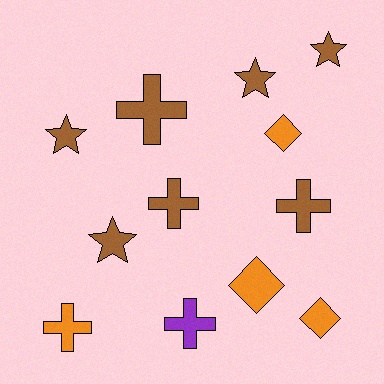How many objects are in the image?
There are 12 objects.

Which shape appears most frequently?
Cross, with 5 objects.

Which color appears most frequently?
Brown, with 7 objects.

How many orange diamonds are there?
There are 3 orange diamonds.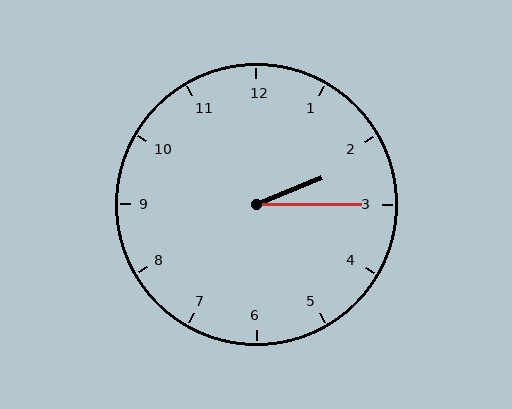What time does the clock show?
2:15.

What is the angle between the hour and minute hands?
Approximately 22 degrees.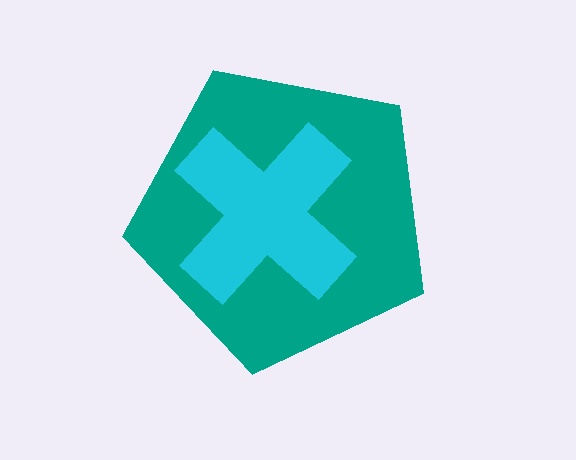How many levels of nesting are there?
2.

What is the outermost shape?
The teal pentagon.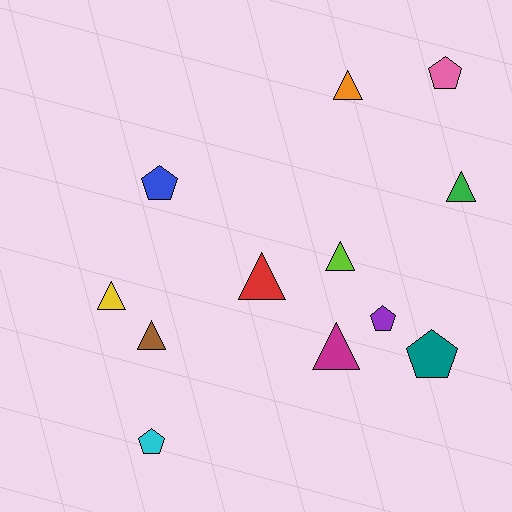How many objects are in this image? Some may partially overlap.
There are 12 objects.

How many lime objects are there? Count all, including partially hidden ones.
There is 1 lime object.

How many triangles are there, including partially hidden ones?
There are 7 triangles.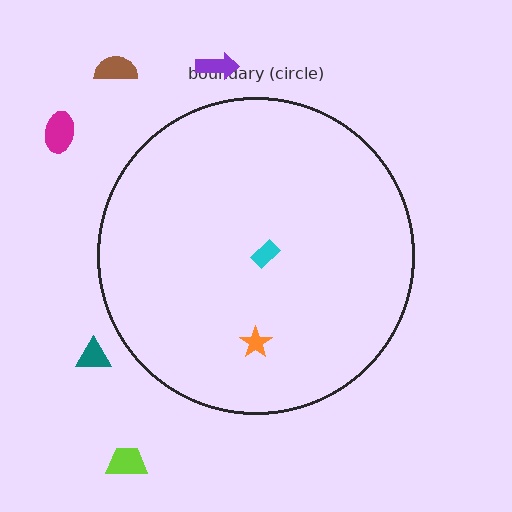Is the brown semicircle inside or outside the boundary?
Outside.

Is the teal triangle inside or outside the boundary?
Outside.